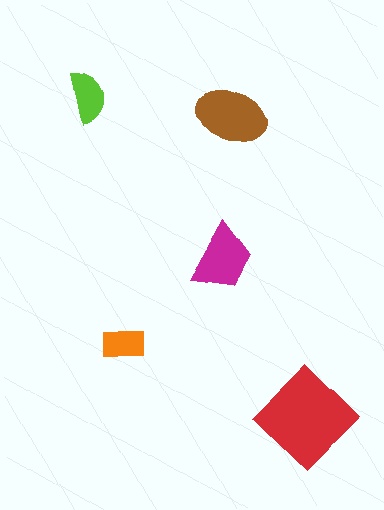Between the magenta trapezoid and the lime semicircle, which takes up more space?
The magenta trapezoid.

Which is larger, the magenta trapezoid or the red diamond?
The red diamond.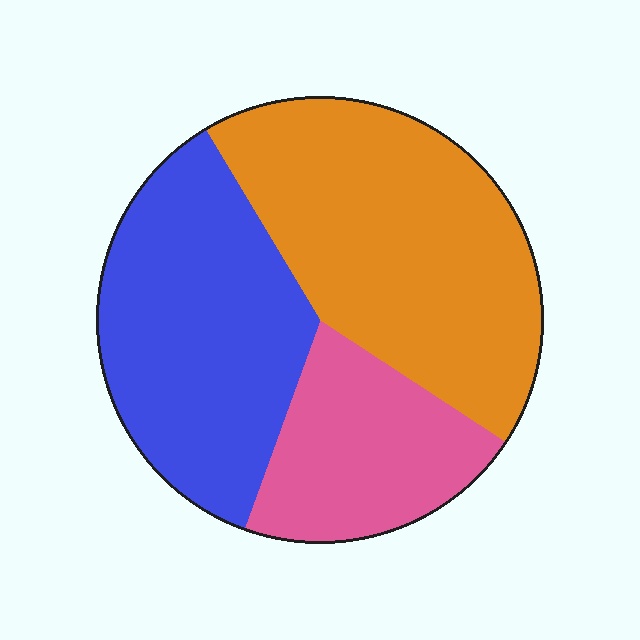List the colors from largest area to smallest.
From largest to smallest: orange, blue, pink.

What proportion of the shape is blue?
Blue takes up between a quarter and a half of the shape.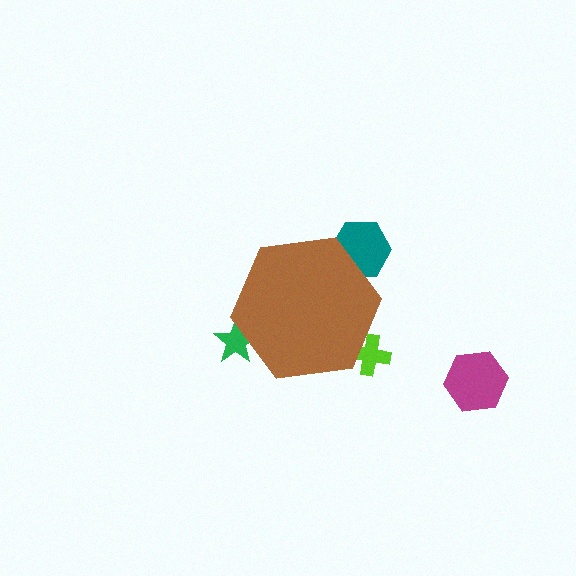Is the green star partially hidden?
Yes, the green star is partially hidden behind the brown hexagon.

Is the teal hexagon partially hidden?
Yes, the teal hexagon is partially hidden behind the brown hexagon.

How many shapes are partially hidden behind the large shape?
3 shapes are partially hidden.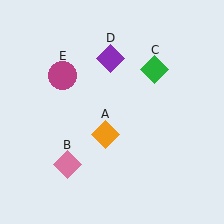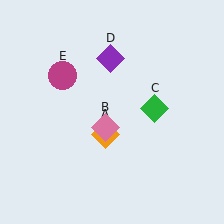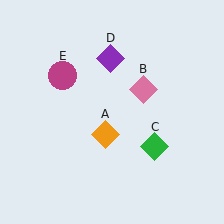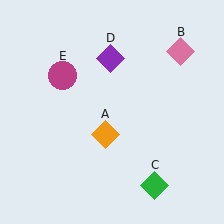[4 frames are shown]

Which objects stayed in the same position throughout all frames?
Orange diamond (object A) and purple diamond (object D) and magenta circle (object E) remained stationary.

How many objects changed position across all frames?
2 objects changed position: pink diamond (object B), green diamond (object C).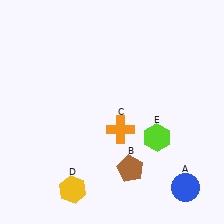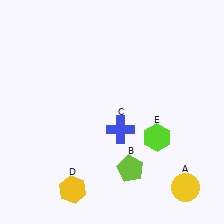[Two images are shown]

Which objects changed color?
A changed from blue to yellow. B changed from brown to lime. C changed from orange to blue.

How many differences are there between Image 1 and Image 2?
There are 3 differences between the two images.